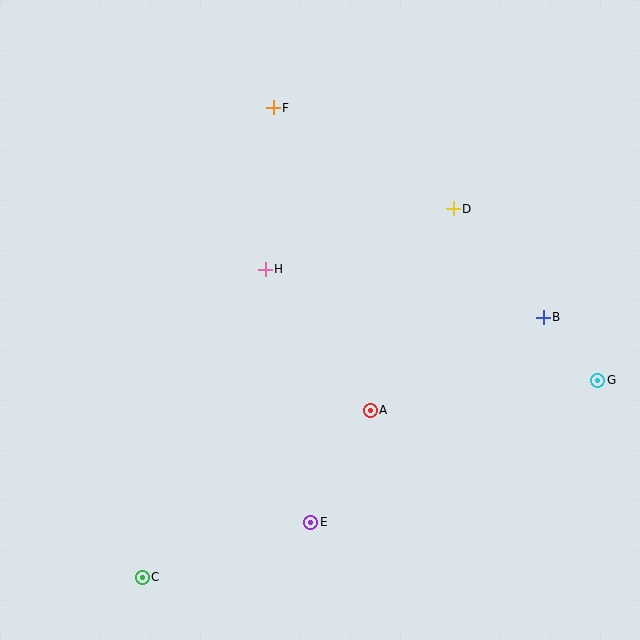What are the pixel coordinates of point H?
Point H is at (265, 269).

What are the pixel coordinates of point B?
Point B is at (543, 317).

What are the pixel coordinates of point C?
Point C is at (142, 577).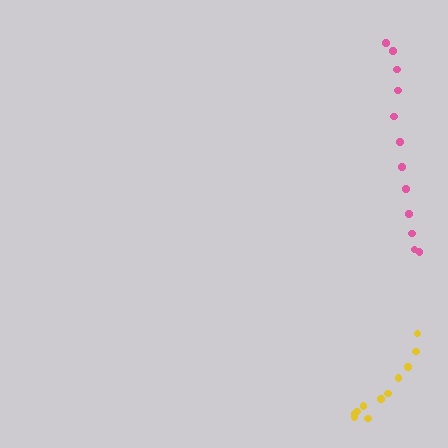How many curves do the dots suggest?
There are 2 distinct paths.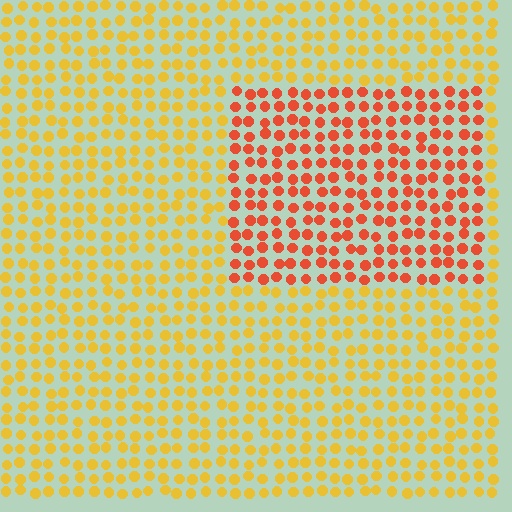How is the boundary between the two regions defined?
The boundary is defined purely by a slight shift in hue (about 38 degrees). Spacing, size, and orientation are identical on both sides.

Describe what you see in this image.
The image is filled with small yellow elements in a uniform arrangement. A rectangle-shaped region is visible where the elements are tinted to a slightly different hue, forming a subtle color boundary.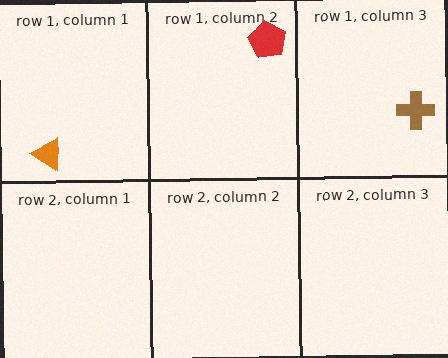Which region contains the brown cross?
The row 1, column 3 region.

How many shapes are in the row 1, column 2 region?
1.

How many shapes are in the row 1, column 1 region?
1.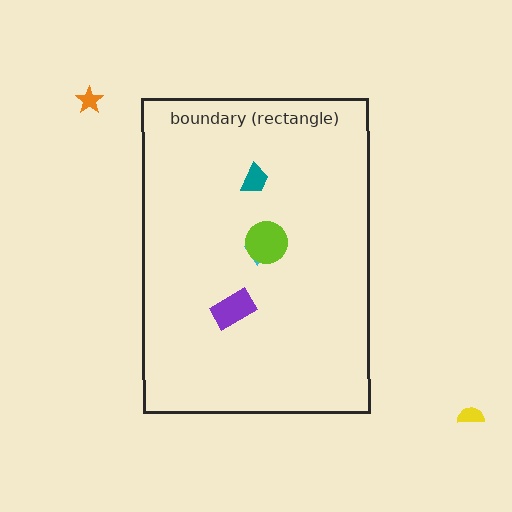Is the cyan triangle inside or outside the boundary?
Inside.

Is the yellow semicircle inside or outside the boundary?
Outside.